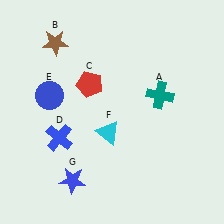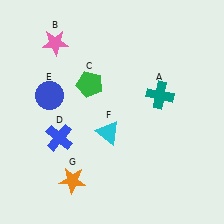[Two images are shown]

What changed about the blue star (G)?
In Image 1, G is blue. In Image 2, it changed to orange.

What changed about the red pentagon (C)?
In Image 1, C is red. In Image 2, it changed to green.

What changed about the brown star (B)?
In Image 1, B is brown. In Image 2, it changed to pink.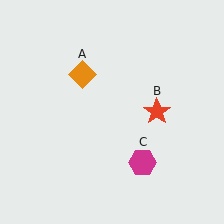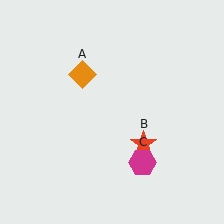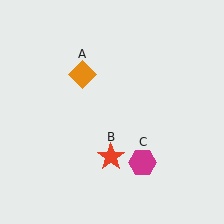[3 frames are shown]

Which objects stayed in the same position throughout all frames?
Orange diamond (object A) and magenta hexagon (object C) remained stationary.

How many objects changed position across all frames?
1 object changed position: red star (object B).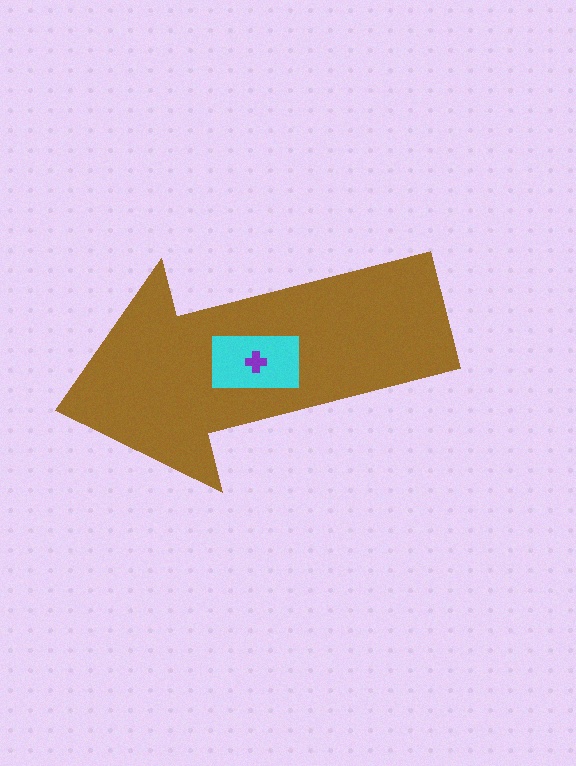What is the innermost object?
The purple cross.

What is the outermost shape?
The brown arrow.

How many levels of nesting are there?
3.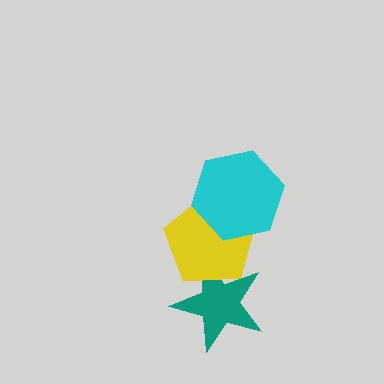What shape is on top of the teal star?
The yellow pentagon is on top of the teal star.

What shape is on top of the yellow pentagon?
The cyan hexagon is on top of the yellow pentagon.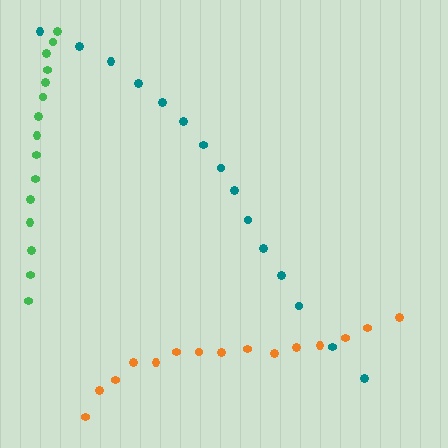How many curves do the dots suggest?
There are 3 distinct paths.